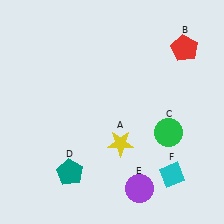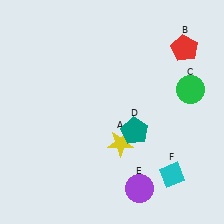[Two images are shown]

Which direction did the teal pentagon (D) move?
The teal pentagon (D) moved right.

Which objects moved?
The objects that moved are: the green circle (C), the teal pentagon (D).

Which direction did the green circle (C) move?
The green circle (C) moved up.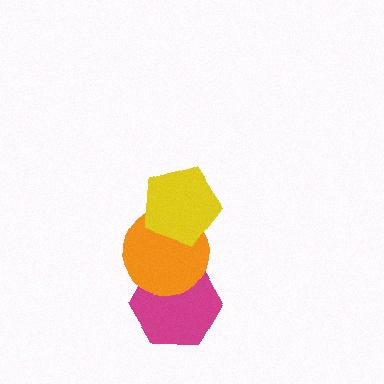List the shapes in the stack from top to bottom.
From top to bottom: the yellow pentagon, the orange circle, the magenta hexagon.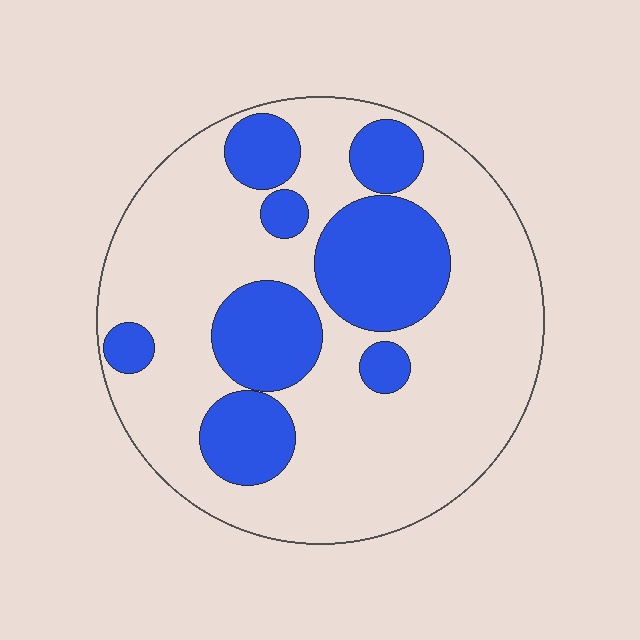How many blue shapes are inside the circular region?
8.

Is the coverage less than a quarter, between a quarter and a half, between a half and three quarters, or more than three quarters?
Between a quarter and a half.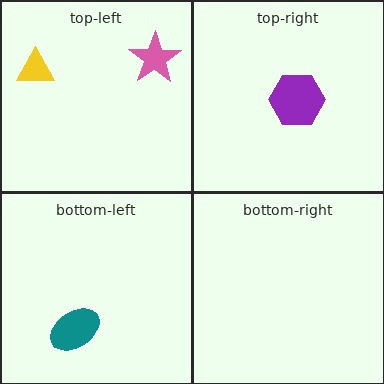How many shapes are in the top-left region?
2.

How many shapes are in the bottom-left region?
1.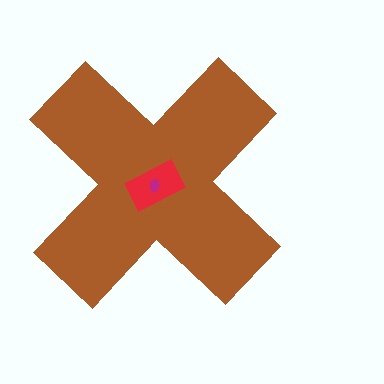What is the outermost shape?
The brown cross.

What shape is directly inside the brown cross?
The red rectangle.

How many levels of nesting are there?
3.